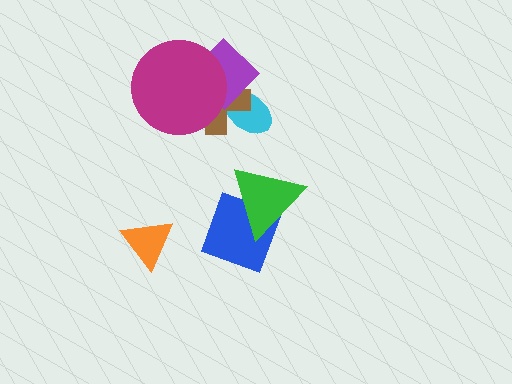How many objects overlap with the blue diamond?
1 object overlaps with the blue diamond.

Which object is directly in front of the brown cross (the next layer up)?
The purple diamond is directly in front of the brown cross.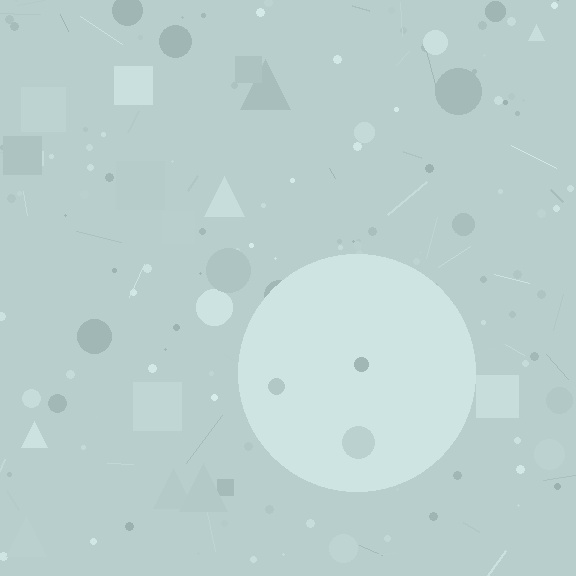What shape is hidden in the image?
A circle is hidden in the image.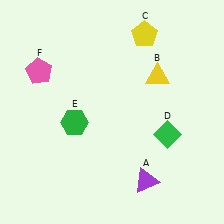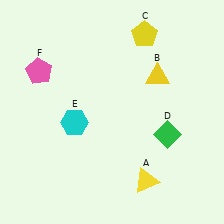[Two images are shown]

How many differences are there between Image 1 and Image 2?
There are 2 differences between the two images.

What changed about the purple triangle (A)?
In Image 1, A is purple. In Image 2, it changed to yellow.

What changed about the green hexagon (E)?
In Image 1, E is green. In Image 2, it changed to cyan.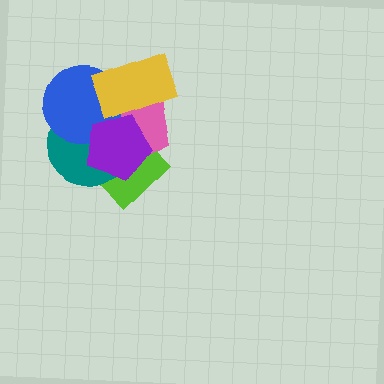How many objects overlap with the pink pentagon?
5 objects overlap with the pink pentagon.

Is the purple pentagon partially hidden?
No, no other shape covers it.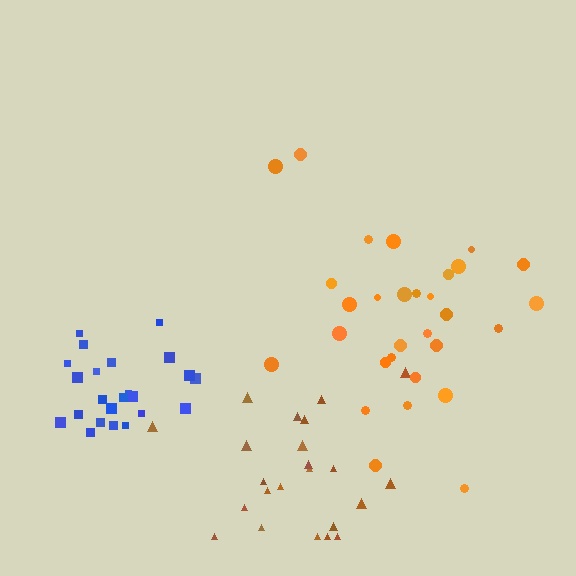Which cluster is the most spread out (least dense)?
Brown.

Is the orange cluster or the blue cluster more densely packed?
Blue.